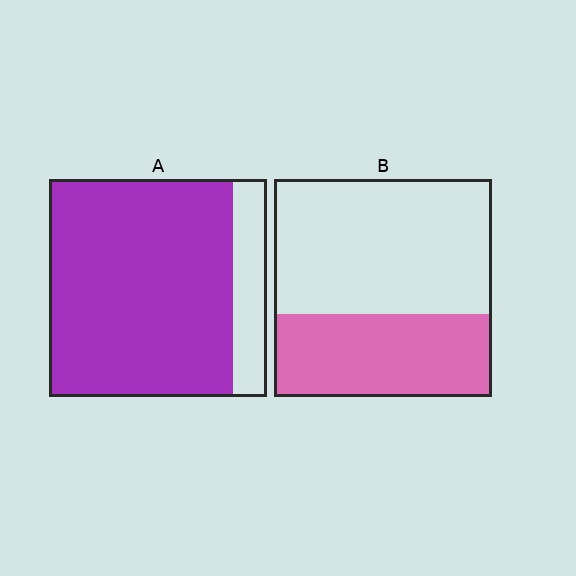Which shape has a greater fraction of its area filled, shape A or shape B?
Shape A.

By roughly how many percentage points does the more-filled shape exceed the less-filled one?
By roughly 45 percentage points (A over B).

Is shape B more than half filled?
No.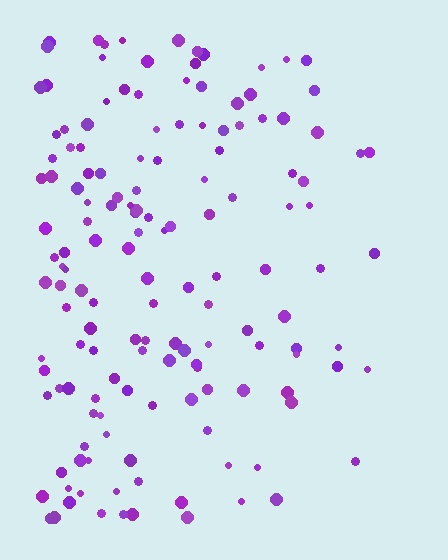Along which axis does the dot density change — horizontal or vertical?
Horizontal.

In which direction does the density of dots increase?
From right to left, with the left side densest.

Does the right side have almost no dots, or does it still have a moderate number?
Still a moderate number, just noticeably fewer than the left.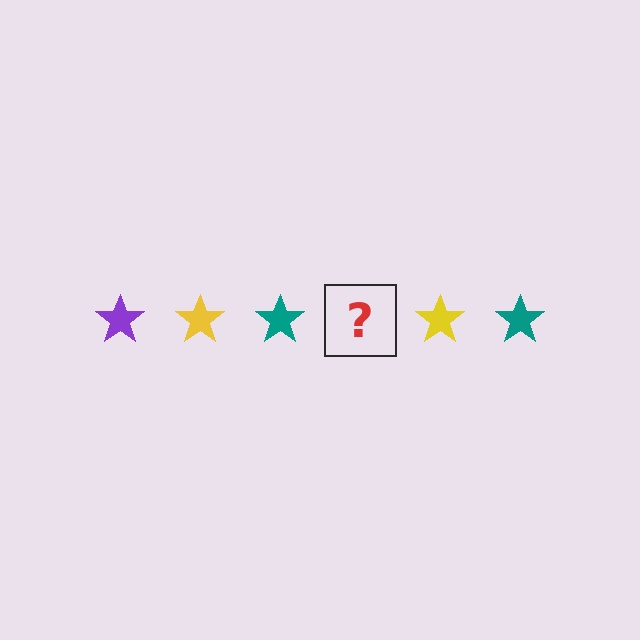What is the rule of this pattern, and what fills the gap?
The rule is that the pattern cycles through purple, yellow, teal stars. The gap should be filled with a purple star.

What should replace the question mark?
The question mark should be replaced with a purple star.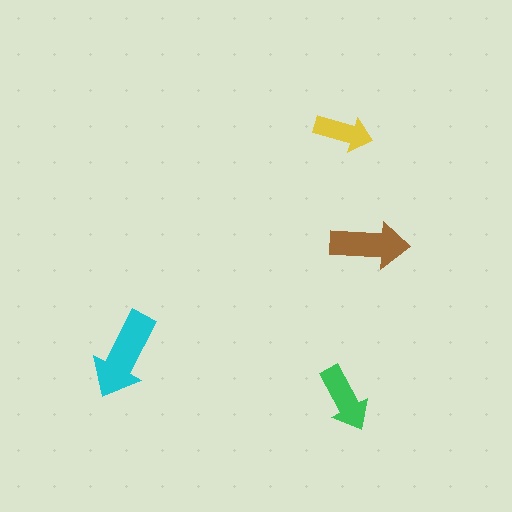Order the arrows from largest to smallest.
the cyan one, the brown one, the green one, the yellow one.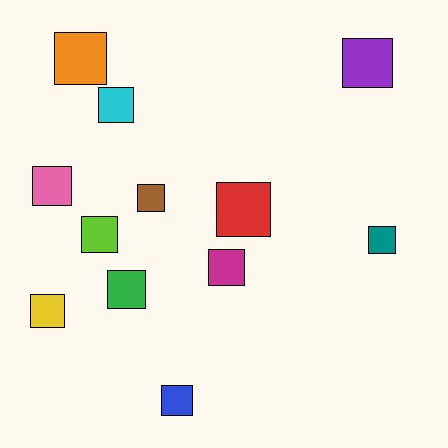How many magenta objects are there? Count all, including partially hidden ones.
There is 1 magenta object.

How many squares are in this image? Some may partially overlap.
There are 12 squares.